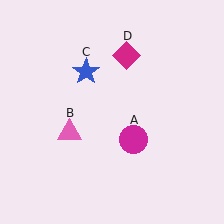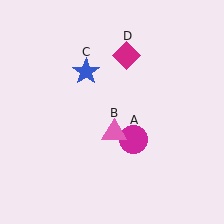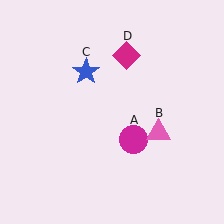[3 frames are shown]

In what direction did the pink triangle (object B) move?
The pink triangle (object B) moved right.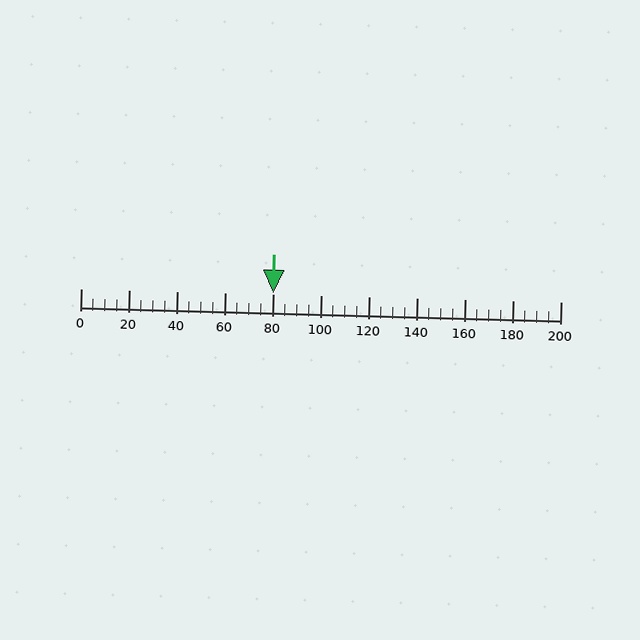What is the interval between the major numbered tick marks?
The major tick marks are spaced 20 units apart.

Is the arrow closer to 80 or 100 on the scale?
The arrow is closer to 80.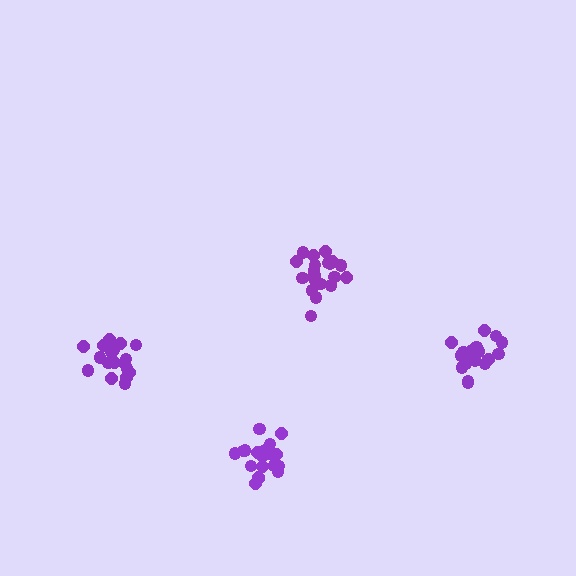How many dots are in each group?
Group 1: 20 dots, Group 2: 20 dots, Group 3: 19 dots, Group 4: 18 dots (77 total).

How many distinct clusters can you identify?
There are 4 distinct clusters.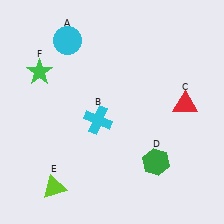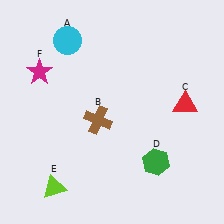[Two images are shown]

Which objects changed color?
B changed from cyan to brown. F changed from green to magenta.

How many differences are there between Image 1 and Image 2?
There are 2 differences between the two images.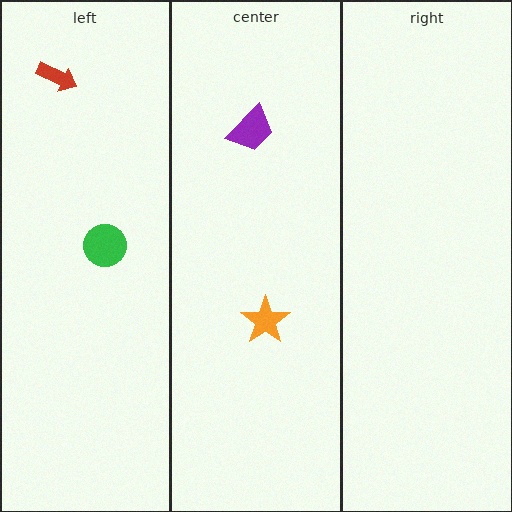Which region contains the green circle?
The left region.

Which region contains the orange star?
The center region.